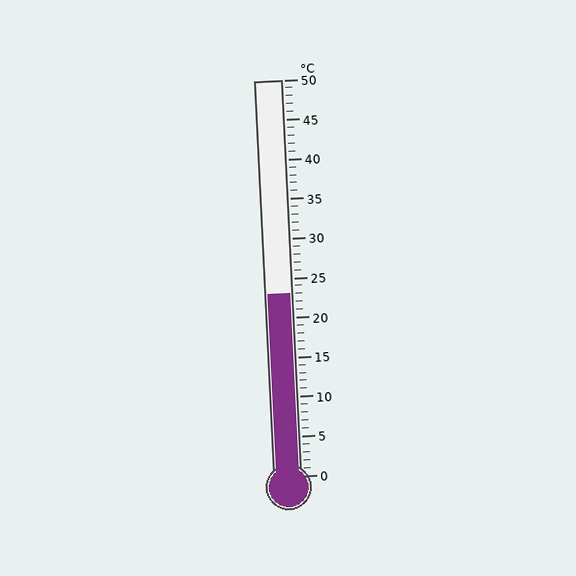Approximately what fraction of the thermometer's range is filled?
The thermometer is filled to approximately 45% of its range.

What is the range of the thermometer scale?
The thermometer scale ranges from 0°C to 50°C.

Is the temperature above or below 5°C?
The temperature is above 5°C.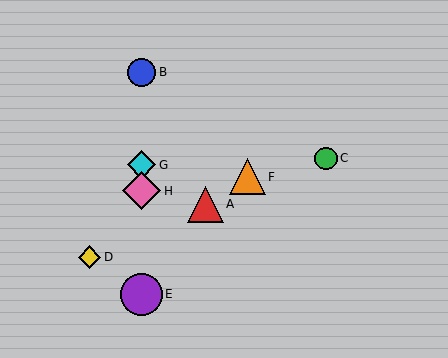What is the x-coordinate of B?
Object B is at x≈142.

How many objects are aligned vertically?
4 objects (B, E, G, H) are aligned vertically.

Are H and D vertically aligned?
No, H is at x≈142 and D is at x≈90.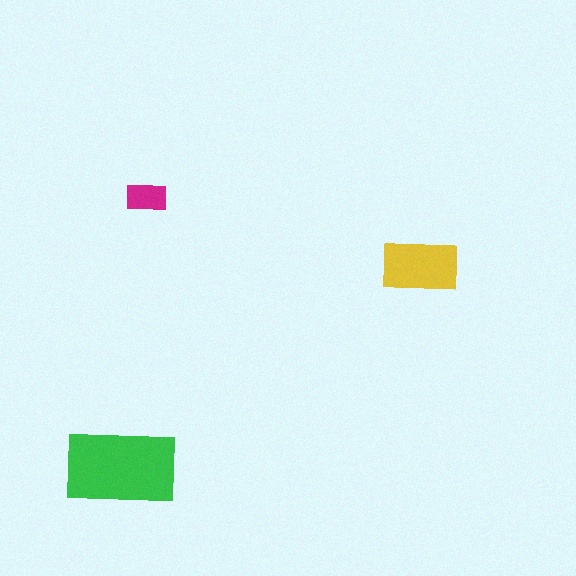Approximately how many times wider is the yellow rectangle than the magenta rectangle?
About 2 times wider.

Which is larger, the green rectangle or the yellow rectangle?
The green one.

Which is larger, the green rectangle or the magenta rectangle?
The green one.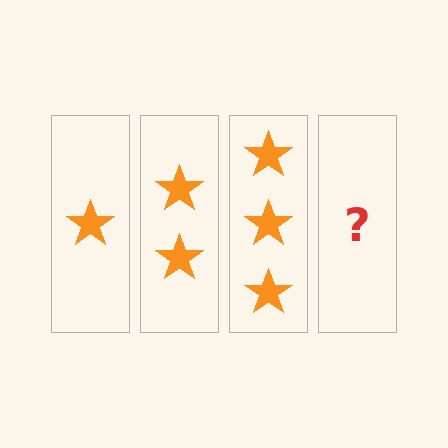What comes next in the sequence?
The next element should be 4 stars.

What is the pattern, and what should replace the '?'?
The pattern is that each step adds one more star. The '?' should be 4 stars.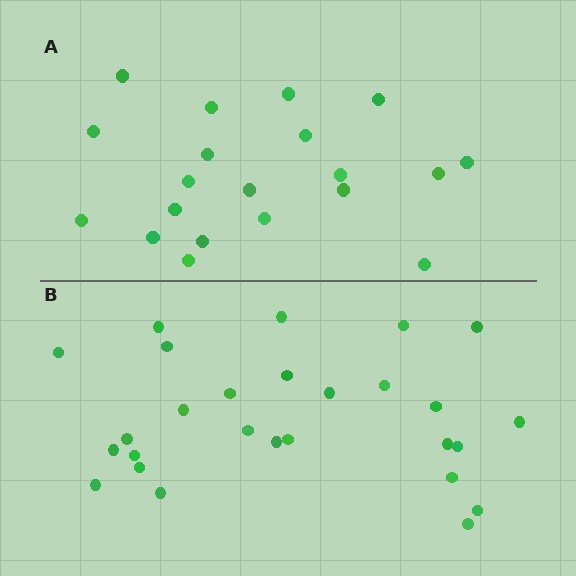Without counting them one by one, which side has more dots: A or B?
Region B (the bottom region) has more dots.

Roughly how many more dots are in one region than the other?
Region B has roughly 8 or so more dots than region A.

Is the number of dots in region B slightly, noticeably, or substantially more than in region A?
Region B has noticeably more, but not dramatically so. The ratio is roughly 1.4 to 1.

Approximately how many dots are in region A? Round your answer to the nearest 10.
About 20 dots.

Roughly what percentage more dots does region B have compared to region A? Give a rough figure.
About 35% more.